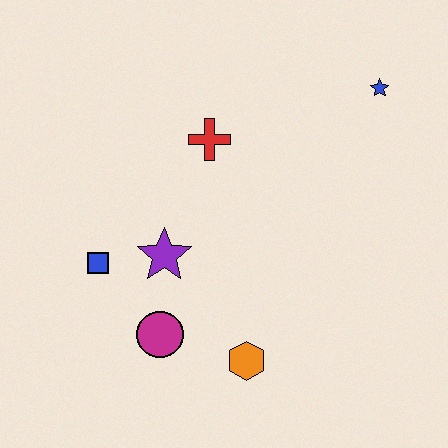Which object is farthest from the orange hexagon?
The blue star is farthest from the orange hexagon.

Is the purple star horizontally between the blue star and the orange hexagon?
No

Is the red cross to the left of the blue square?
No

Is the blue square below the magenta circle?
No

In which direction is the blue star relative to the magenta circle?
The blue star is above the magenta circle.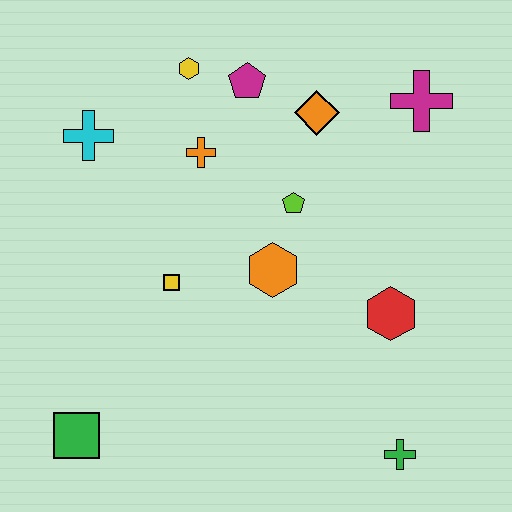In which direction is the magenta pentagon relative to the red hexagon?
The magenta pentagon is above the red hexagon.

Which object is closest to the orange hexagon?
The lime pentagon is closest to the orange hexagon.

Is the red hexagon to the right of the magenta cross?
No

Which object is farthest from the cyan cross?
The green cross is farthest from the cyan cross.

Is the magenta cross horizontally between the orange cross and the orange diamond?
No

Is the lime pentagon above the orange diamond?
No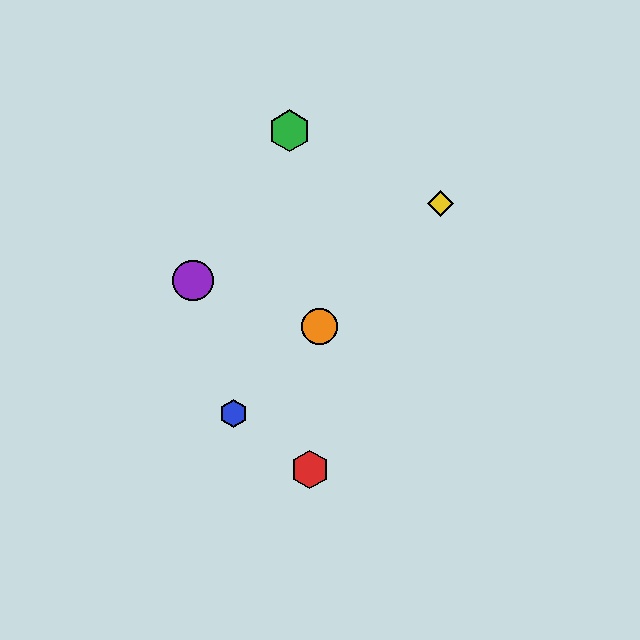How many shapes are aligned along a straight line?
3 shapes (the blue hexagon, the yellow diamond, the orange circle) are aligned along a straight line.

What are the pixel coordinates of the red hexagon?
The red hexagon is at (310, 470).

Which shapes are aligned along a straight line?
The blue hexagon, the yellow diamond, the orange circle are aligned along a straight line.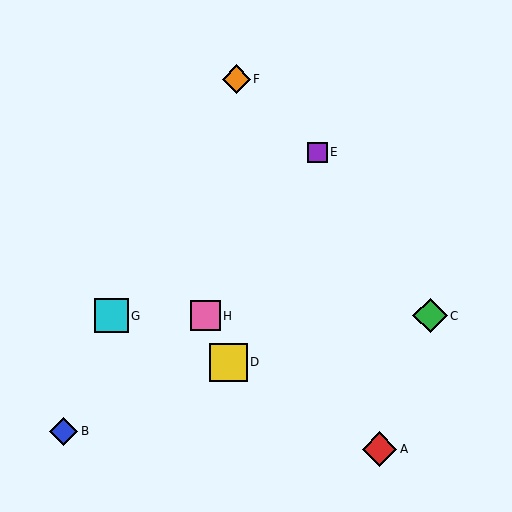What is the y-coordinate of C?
Object C is at y≈316.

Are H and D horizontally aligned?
No, H is at y≈316 and D is at y≈362.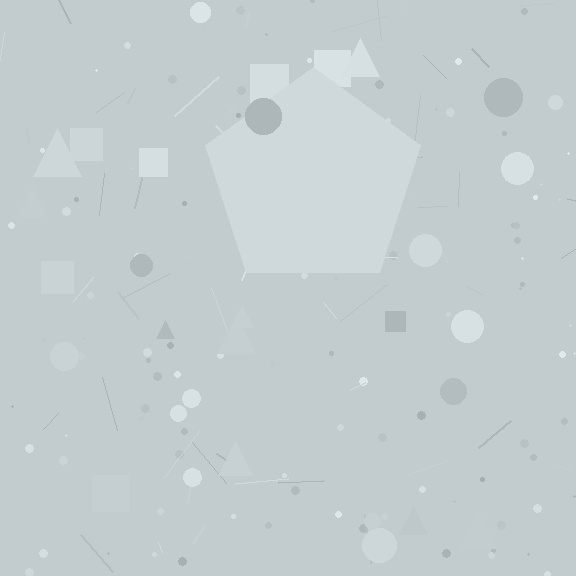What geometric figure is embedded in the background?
A pentagon is embedded in the background.